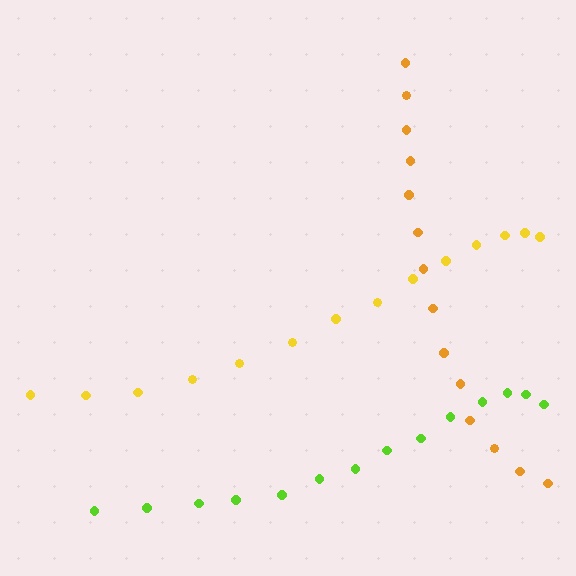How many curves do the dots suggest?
There are 3 distinct paths.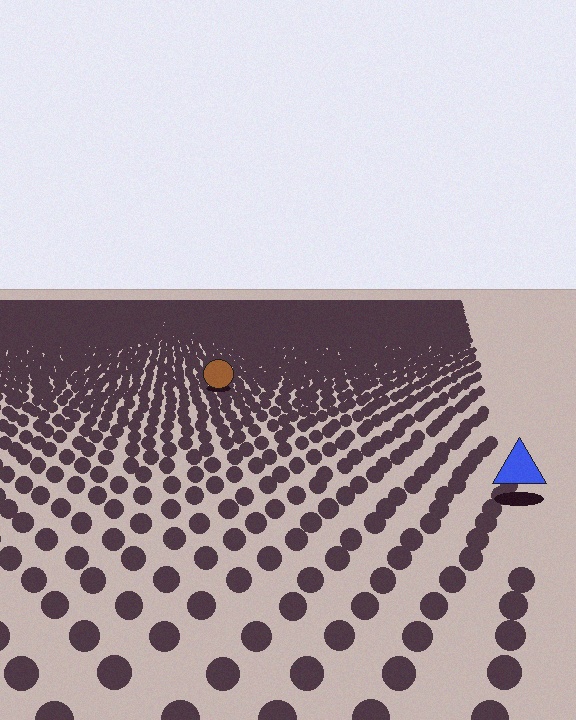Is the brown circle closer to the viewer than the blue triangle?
No. The blue triangle is closer — you can tell from the texture gradient: the ground texture is coarser near it.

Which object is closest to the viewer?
The blue triangle is closest. The texture marks near it are larger and more spread out.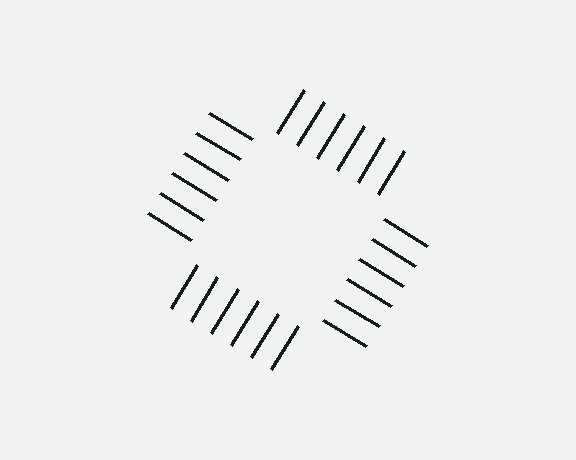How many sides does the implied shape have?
4 sides — the line-ends trace a square.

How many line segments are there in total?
24 — 6 along each of the 4 edges.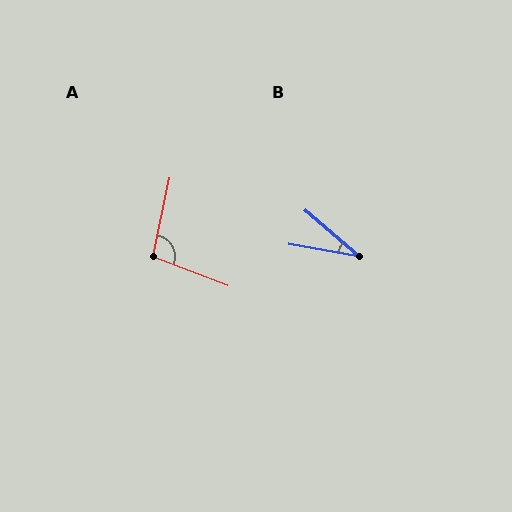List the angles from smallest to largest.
B (30°), A (99°).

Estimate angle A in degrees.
Approximately 99 degrees.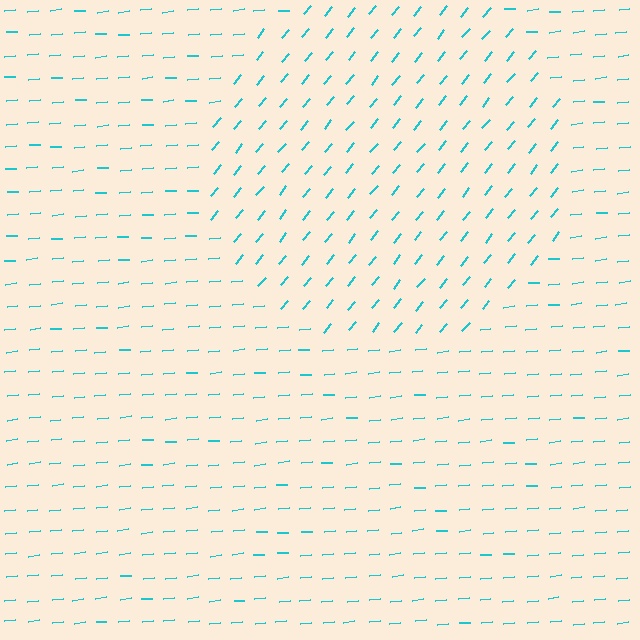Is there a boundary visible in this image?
Yes, there is a texture boundary formed by a change in line orientation.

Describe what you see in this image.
The image is filled with small cyan line segments. A circle region in the image has lines oriented differently from the surrounding lines, creating a visible texture boundary.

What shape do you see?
I see a circle.